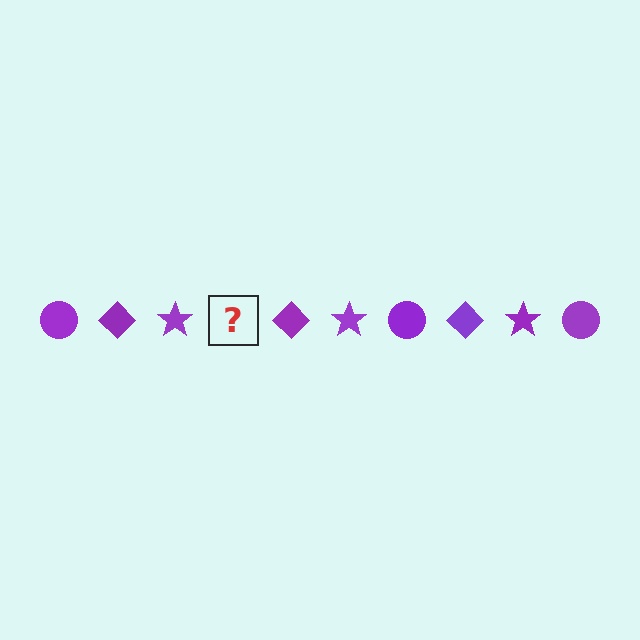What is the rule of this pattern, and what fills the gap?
The rule is that the pattern cycles through circle, diamond, star shapes in purple. The gap should be filled with a purple circle.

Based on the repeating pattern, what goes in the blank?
The blank should be a purple circle.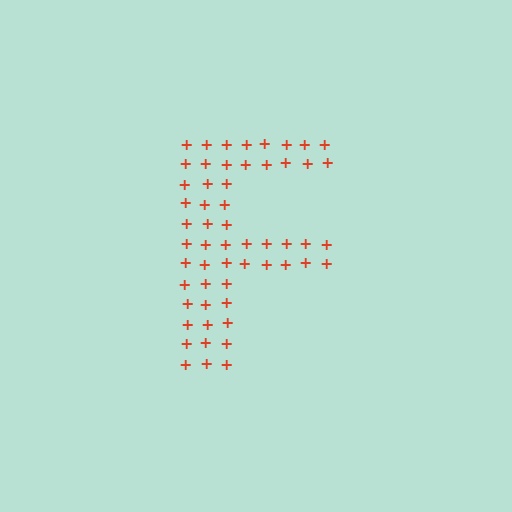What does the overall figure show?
The overall figure shows the letter F.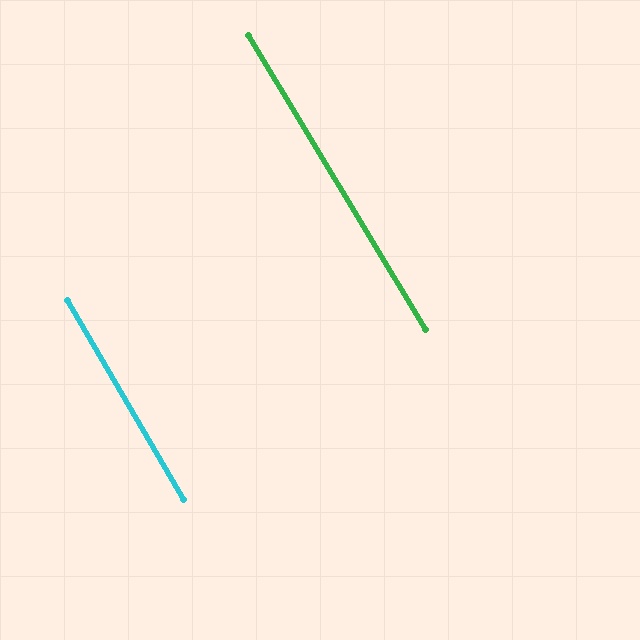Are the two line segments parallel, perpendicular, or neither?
Parallel — their directions differ by only 0.7°.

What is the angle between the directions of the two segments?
Approximately 1 degree.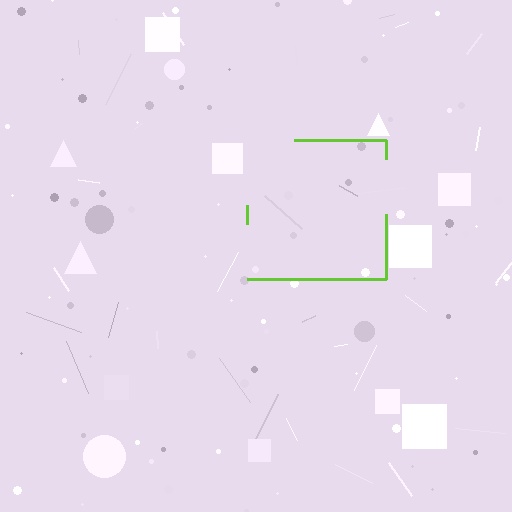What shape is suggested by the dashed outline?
The dashed outline suggests a square.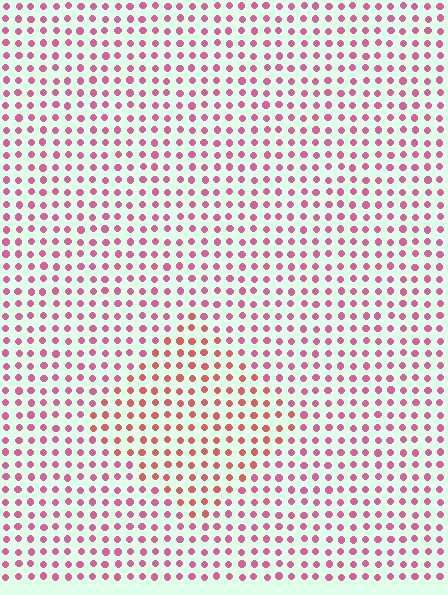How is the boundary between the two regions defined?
The boundary is defined purely by a slight shift in hue (about 28 degrees). Spacing, size, and orientation are identical on both sides.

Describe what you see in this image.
The image is filled with small pink elements in a uniform arrangement. A diamond-shaped region is visible where the elements are tinted to a slightly different hue, forming a subtle color boundary.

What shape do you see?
I see a diamond.